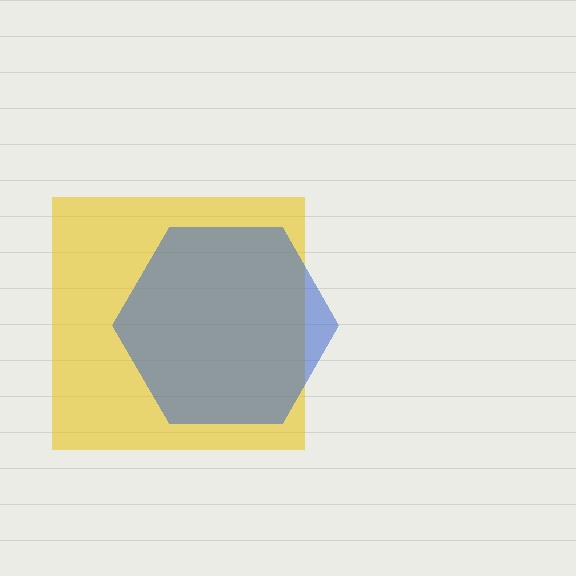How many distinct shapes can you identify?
There are 2 distinct shapes: a yellow square, a blue hexagon.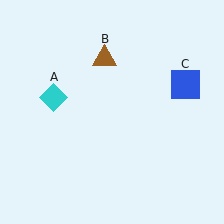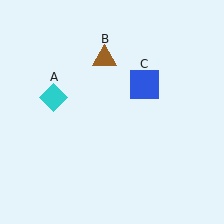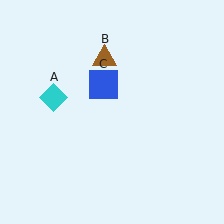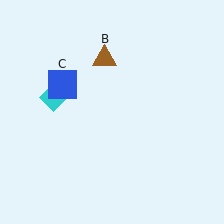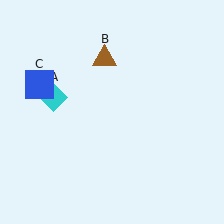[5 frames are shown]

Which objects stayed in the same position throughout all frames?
Cyan diamond (object A) and brown triangle (object B) remained stationary.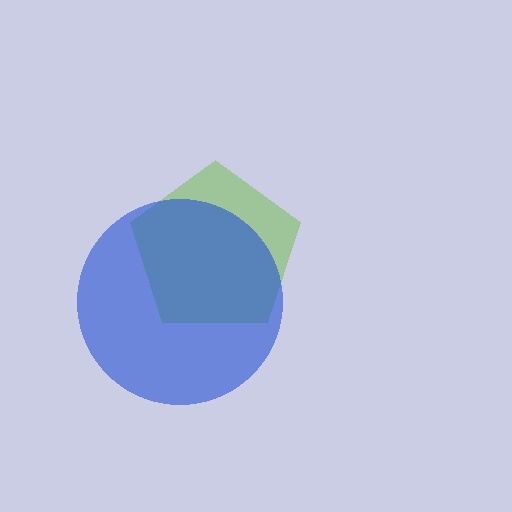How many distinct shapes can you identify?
There are 2 distinct shapes: a lime pentagon, a blue circle.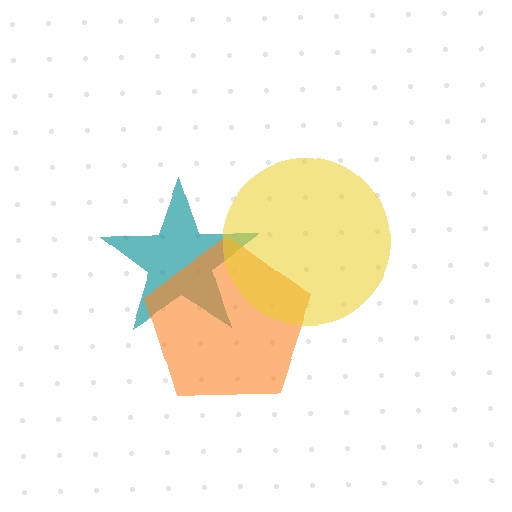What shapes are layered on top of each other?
The layered shapes are: a teal star, an orange pentagon, a yellow circle.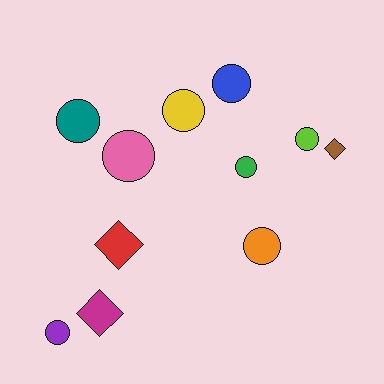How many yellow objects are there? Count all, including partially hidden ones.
There is 1 yellow object.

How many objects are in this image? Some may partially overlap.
There are 11 objects.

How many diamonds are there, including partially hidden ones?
There are 3 diamonds.